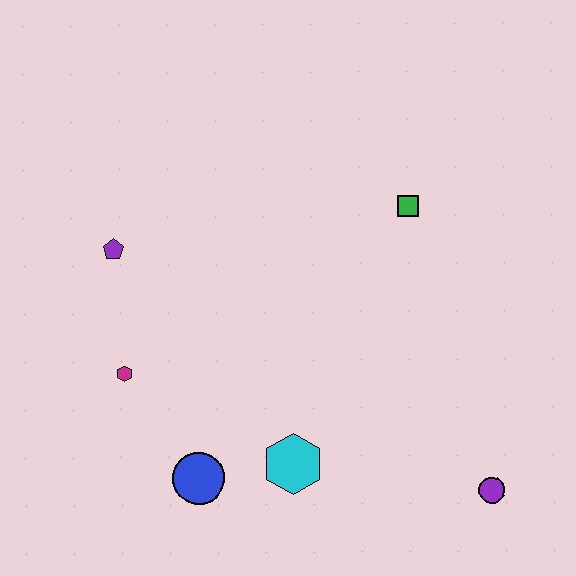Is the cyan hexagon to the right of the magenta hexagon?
Yes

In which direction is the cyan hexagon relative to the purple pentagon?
The cyan hexagon is below the purple pentagon.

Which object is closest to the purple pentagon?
The magenta hexagon is closest to the purple pentagon.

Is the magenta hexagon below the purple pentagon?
Yes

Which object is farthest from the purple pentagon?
The purple circle is farthest from the purple pentagon.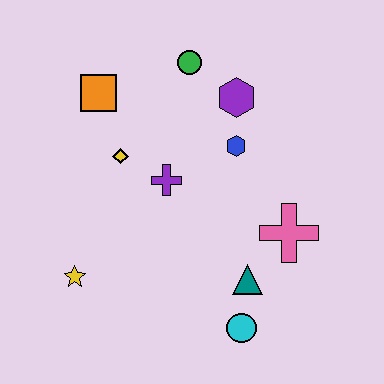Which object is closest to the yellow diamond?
The purple cross is closest to the yellow diamond.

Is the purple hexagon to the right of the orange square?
Yes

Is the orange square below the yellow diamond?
No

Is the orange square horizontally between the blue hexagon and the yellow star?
Yes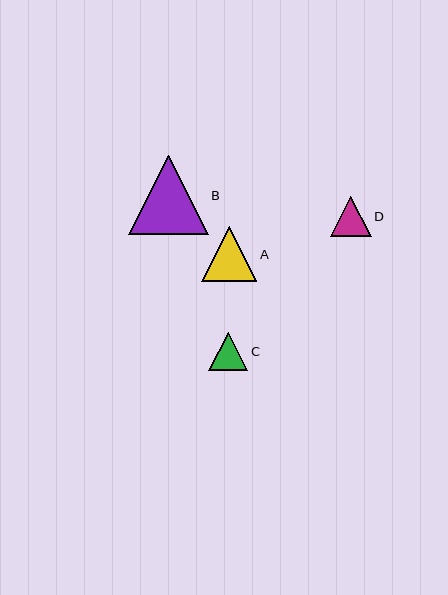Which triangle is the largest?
Triangle B is the largest with a size of approximately 79 pixels.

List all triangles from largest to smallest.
From largest to smallest: B, A, D, C.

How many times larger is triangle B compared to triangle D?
Triangle B is approximately 2.0 times the size of triangle D.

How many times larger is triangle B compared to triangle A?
Triangle B is approximately 1.4 times the size of triangle A.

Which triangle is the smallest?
Triangle C is the smallest with a size of approximately 39 pixels.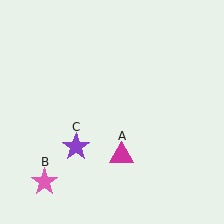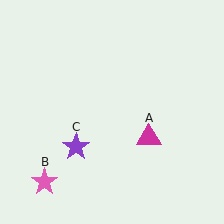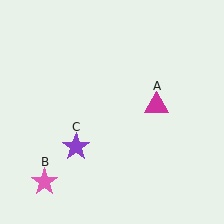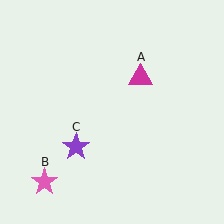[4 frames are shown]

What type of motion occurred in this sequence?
The magenta triangle (object A) rotated counterclockwise around the center of the scene.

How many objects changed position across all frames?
1 object changed position: magenta triangle (object A).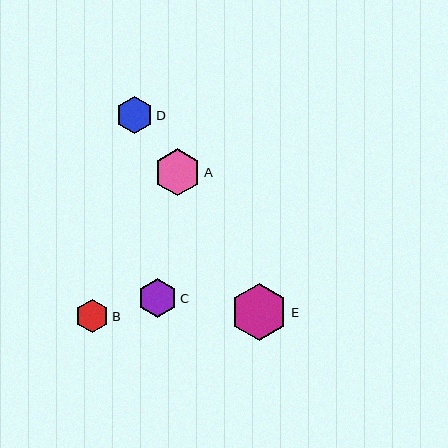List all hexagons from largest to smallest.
From largest to smallest: E, A, C, D, B.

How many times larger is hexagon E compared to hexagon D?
Hexagon E is approximately 1.5 times the size of hexagon D.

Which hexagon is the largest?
Hexagon E is the largest with a size of approximately 57 pixels.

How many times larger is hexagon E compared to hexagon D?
Hexagon E is approximately 1.5 times the size of hexagon D.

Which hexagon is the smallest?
Hexagon B is the smallest with a size of approximately 34 pixels.